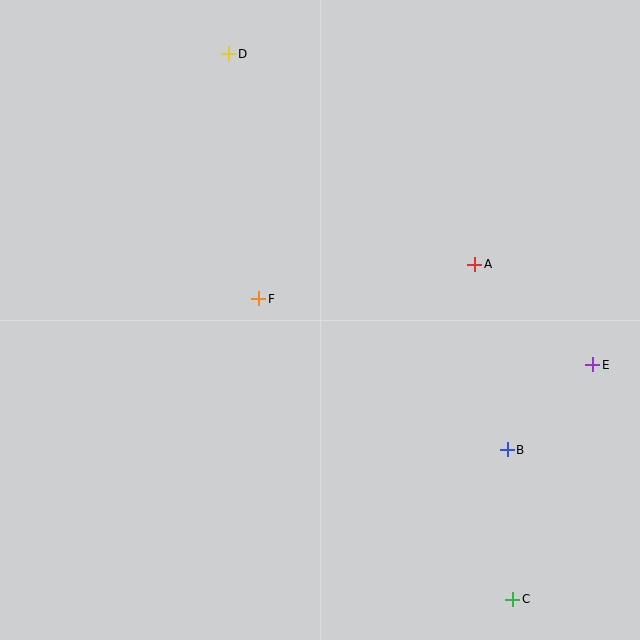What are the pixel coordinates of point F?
Point F is at (259, 299).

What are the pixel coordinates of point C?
Point C is at (513, 599).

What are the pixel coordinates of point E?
Point E is at (593, 365).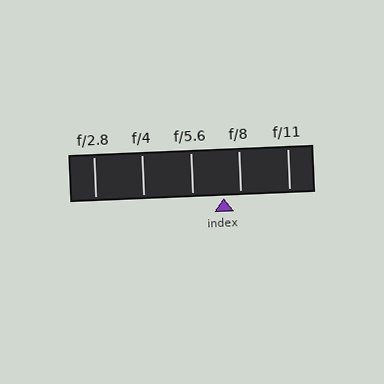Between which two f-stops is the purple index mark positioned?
The index mark is between f/5.6 and f/8.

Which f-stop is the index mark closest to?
The index mark is closest to f/8.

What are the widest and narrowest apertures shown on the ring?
The widest aperture shown is f/2.8 and the narrowest is f/11.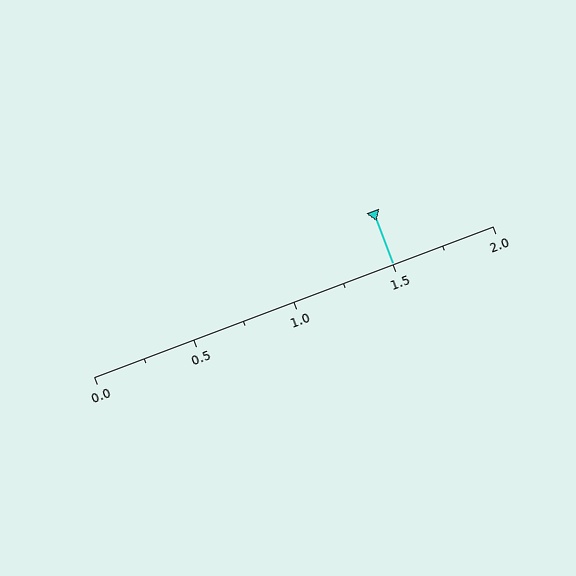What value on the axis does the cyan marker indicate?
The marker indicates approximately 1.5.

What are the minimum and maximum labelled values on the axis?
The axis runs from 0.0 to 2.0.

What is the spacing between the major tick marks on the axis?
The major ticks are spaced 0.5 apart.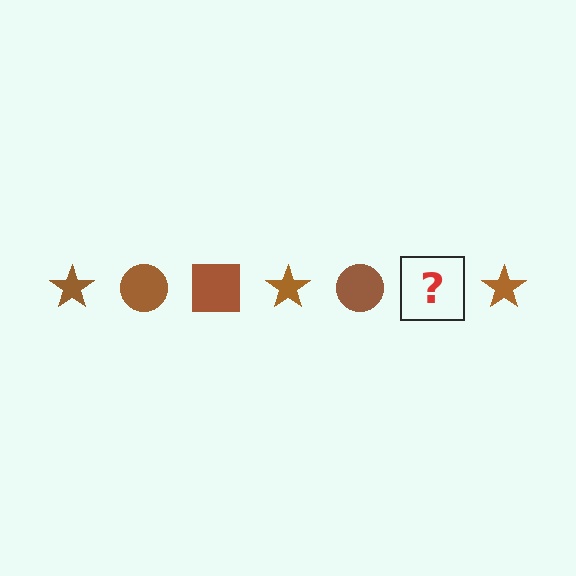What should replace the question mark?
The question mark should be replaced with a brown square.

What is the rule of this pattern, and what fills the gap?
The rule is that the pattern cycles through star, circle, square shapes in brown. The gap should be filled with a brown square.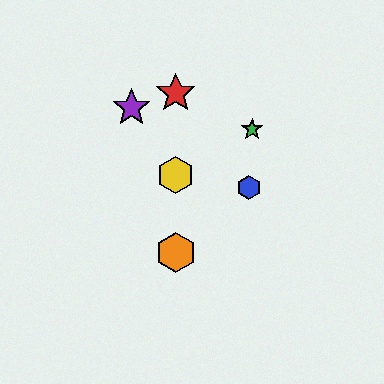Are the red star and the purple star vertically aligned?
No, the red star is at x≈176 and the purple star is at x≈131.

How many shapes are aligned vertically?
3 shapes (the red star, the yellow hexagon, the orange hexagon) are aligned vertically.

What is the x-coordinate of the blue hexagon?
The blue hexagon is at x≈249.